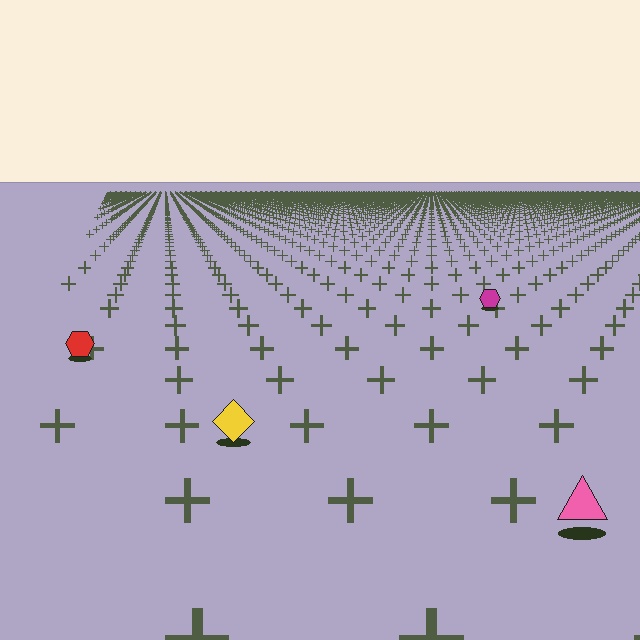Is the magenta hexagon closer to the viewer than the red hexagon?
No. The red hexagon is closer — you can tell from the texture gradient: the ground texture is coarser near it.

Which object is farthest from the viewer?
The magenta hexagon is farthest from the viewer. It appears smaller and the ground texture around it is denser.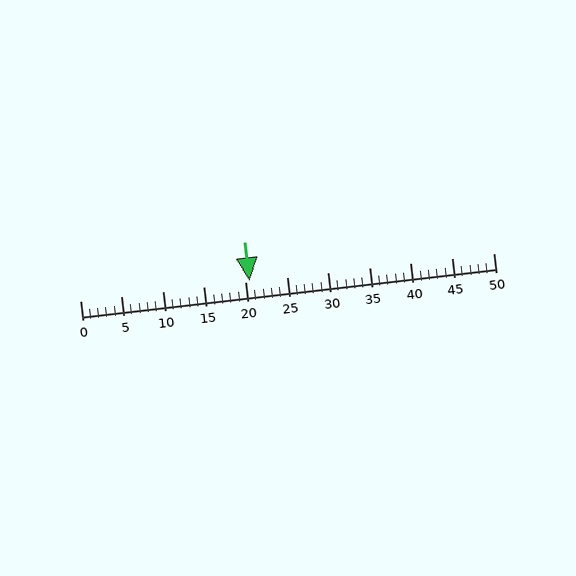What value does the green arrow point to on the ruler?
The green arrow points to approximately 20.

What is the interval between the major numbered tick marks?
The major tick marks are spaced 5 units apart.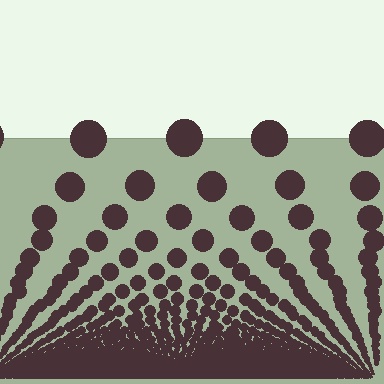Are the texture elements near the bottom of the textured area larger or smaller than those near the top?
Smaller. The gradient is inverted — elements near the bottom are smaller and denser.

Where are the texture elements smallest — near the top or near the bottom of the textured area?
Near the bottom.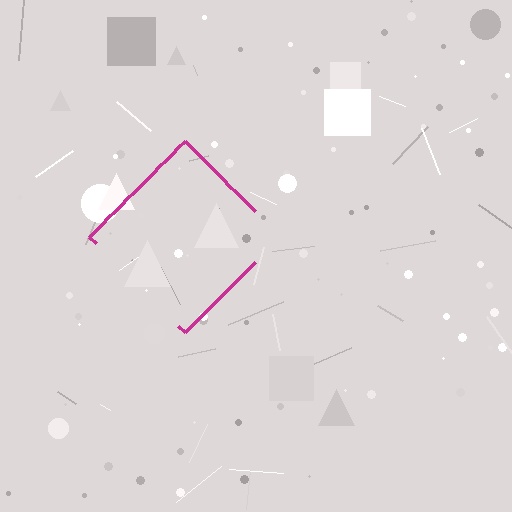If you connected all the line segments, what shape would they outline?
They would outline a diamond.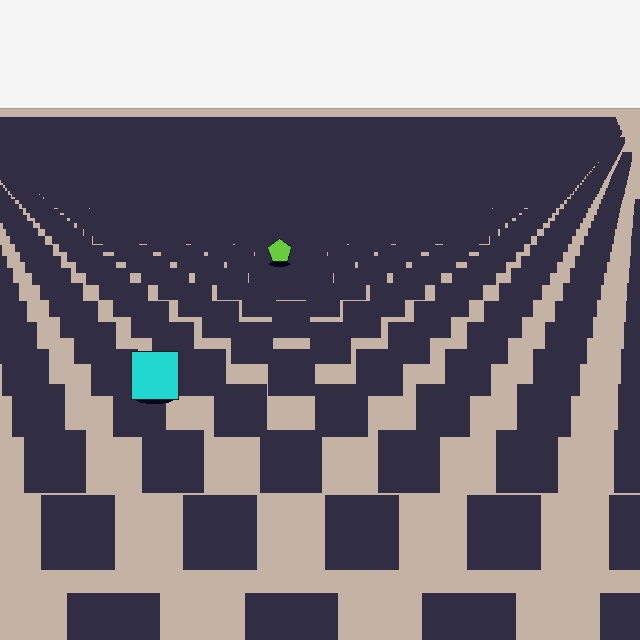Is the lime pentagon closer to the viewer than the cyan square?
No. The cyan square is closer — you can tell from the texture gradient: the ground texture is coarser near it.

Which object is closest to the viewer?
The cyan square is closest. The texture marks near it are larger and more spread out.